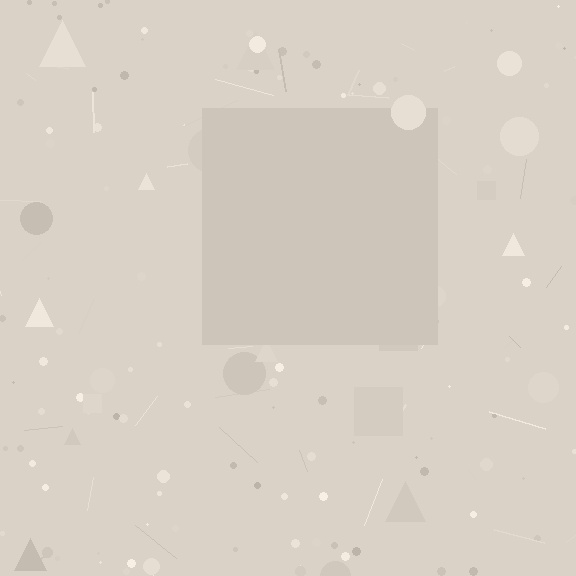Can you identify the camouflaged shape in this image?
The camouflaged shape is a square.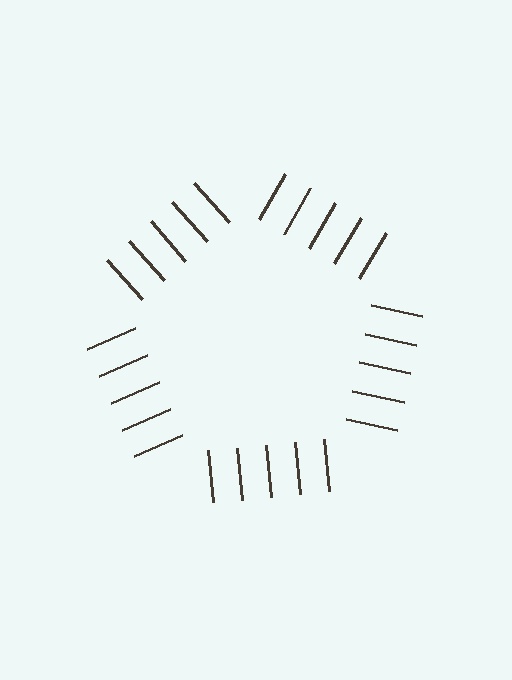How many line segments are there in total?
25 — 5 along each of the 5 edges.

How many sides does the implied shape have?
5 sides — the line-ends trace a pentagon.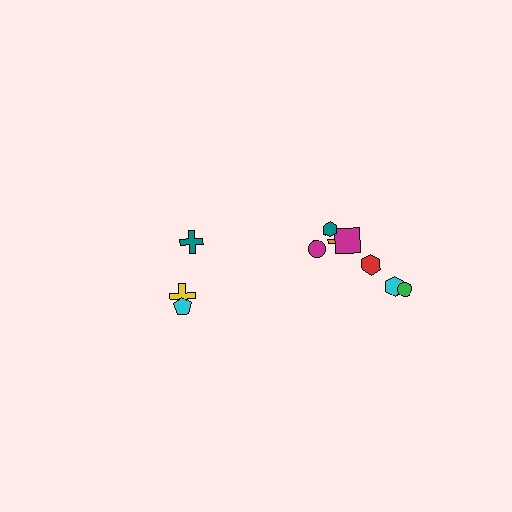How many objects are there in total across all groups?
There are 10 objects.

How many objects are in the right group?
There are 7 objects.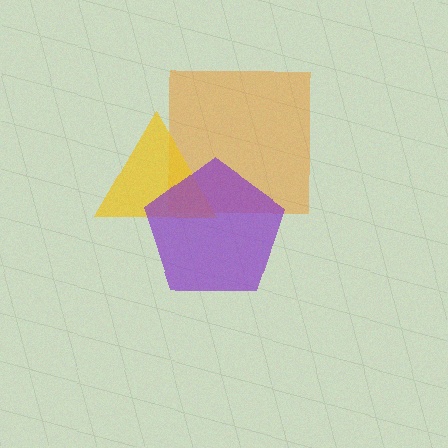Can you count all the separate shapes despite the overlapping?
Yes, there are 3 separate shapes.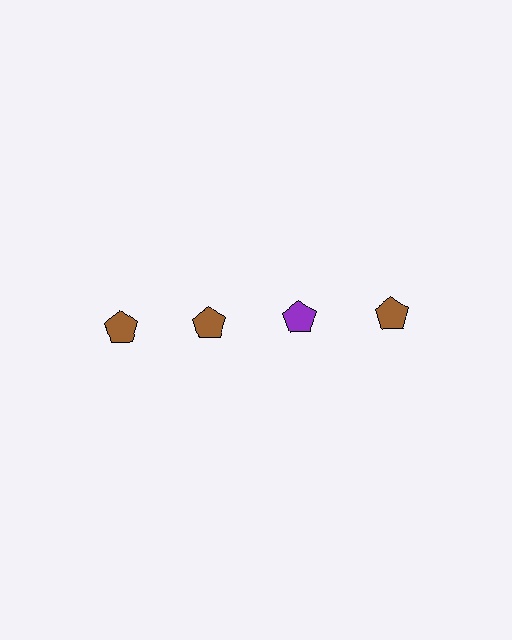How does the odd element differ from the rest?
It has a different color: purple instead of brown.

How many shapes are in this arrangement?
There are 4 shapes arranged in a grid pattern.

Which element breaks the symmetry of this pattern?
The purple pentagon in the top row, center column breaks the symmetry. All other shapes are brown pentagons.